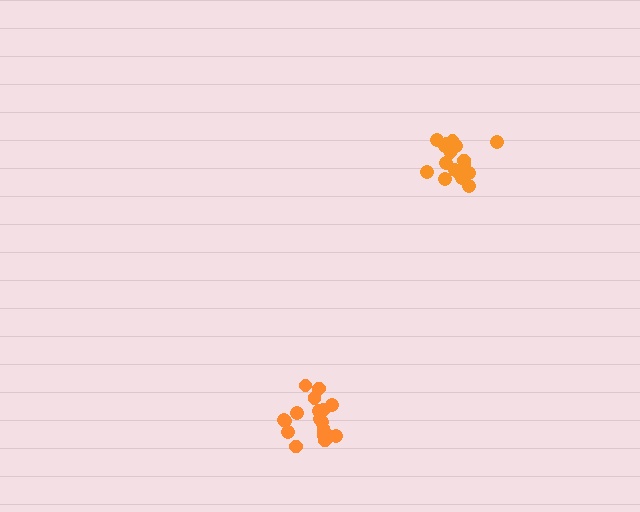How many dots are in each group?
Group 1: 18 dots, Group 2: 18 dots (36 total).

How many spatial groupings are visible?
There are 2 spatial groupings.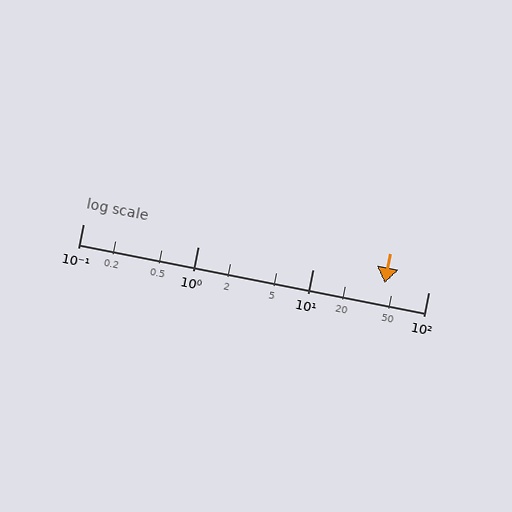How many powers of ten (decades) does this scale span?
The scale spans 3 decades, from 0.1 to 100.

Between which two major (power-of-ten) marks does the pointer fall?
The pointer is between 10 and 100.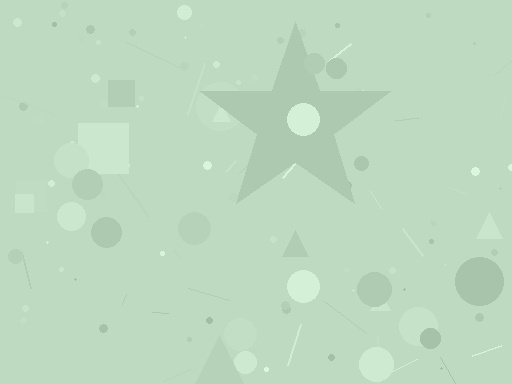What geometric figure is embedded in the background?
A star is embedded in the background.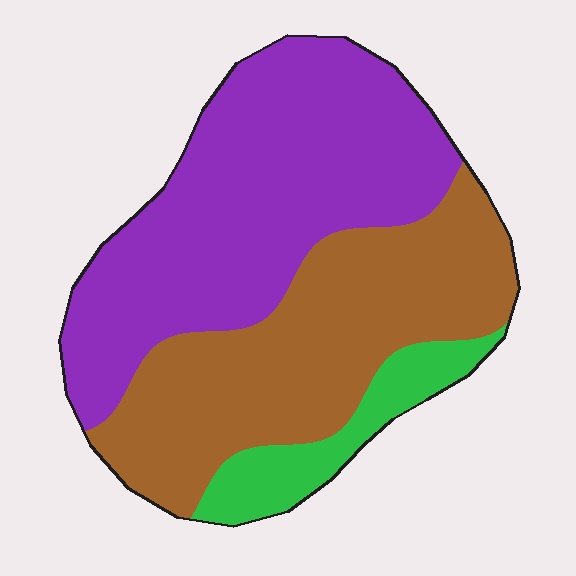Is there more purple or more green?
Purple.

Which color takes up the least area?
Green, at roughly 10%.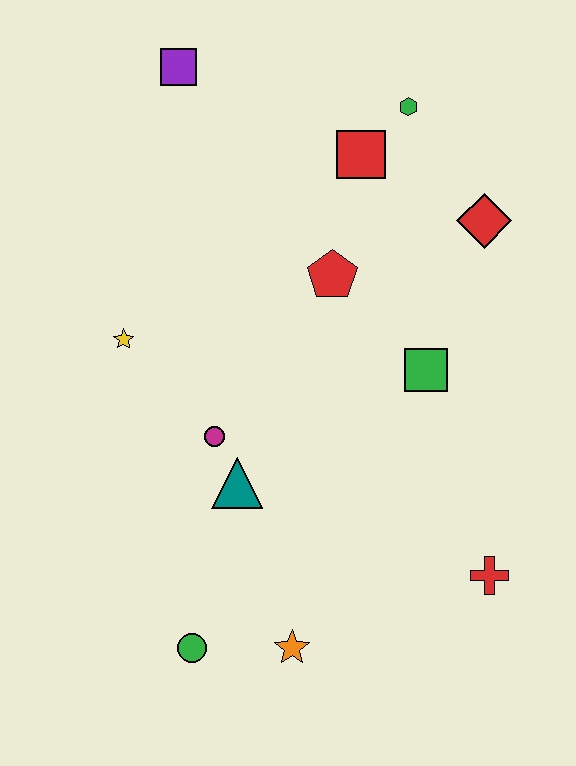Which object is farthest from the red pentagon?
The green circle is farthest from the red pentagon.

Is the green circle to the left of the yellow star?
No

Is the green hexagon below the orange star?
No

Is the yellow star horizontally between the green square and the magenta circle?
No